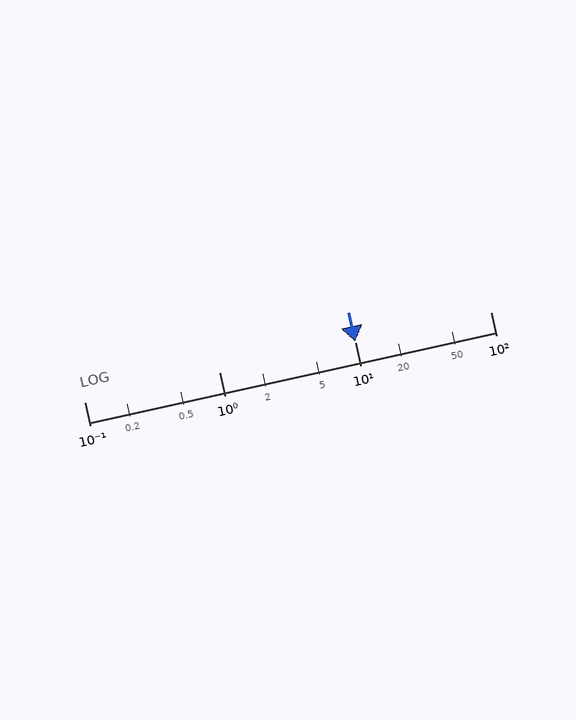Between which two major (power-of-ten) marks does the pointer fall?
The pointer is between 10 and 100.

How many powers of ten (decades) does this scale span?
The scale spans 3 decades, from 0.1 to 100.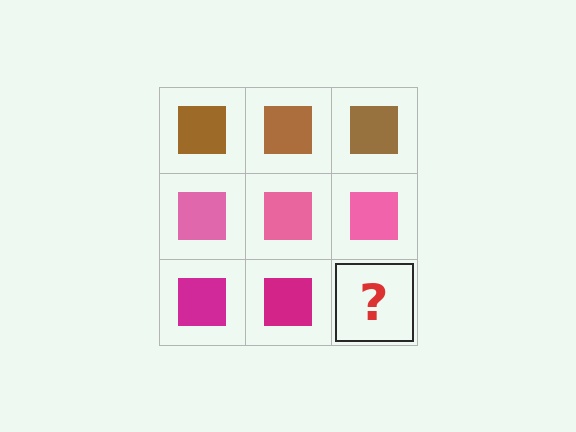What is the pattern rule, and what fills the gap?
The rule is that each row has a consistent color. The gap should be filled with a magenta square.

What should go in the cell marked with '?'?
The missing cell should contain a magenta square.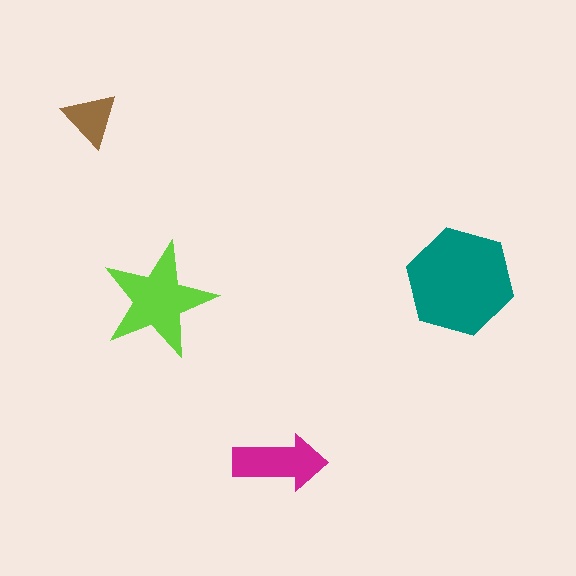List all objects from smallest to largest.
The brown triangle, the magenta arrow, the lime star, the teal hexagon.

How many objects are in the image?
There are 4 objects in the image.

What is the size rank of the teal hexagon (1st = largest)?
1st.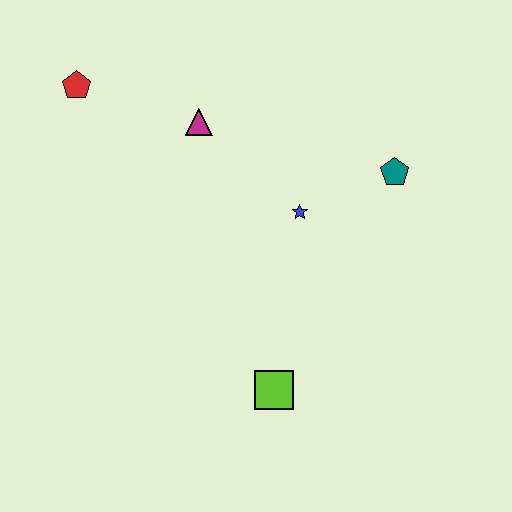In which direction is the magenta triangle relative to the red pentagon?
The magenta triangle is to the right of the red pentagon.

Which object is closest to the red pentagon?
The magenta triangle is closest to the red pentagon.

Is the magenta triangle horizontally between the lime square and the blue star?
No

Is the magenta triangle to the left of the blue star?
Yes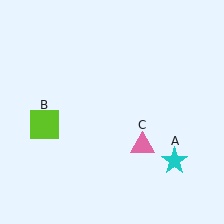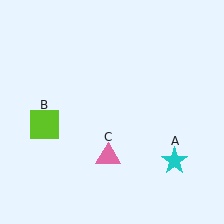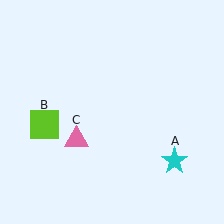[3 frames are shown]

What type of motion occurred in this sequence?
The pink triangle (object C) rotated clockwise around the center of the scene.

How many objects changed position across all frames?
1 object changed position: pink triangle (object C).